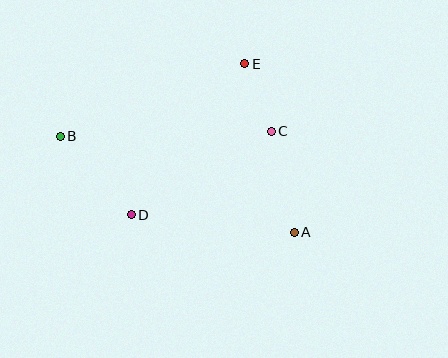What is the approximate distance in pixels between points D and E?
The distance between D and E is approximately 189 pixels.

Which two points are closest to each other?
Points C and E are closest to each other.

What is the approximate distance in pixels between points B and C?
The distance between B and C is approximately 211 pixels.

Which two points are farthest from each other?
Points A and B are farthest from each other.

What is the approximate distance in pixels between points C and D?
The distance between C and D is approximately 163 pixels.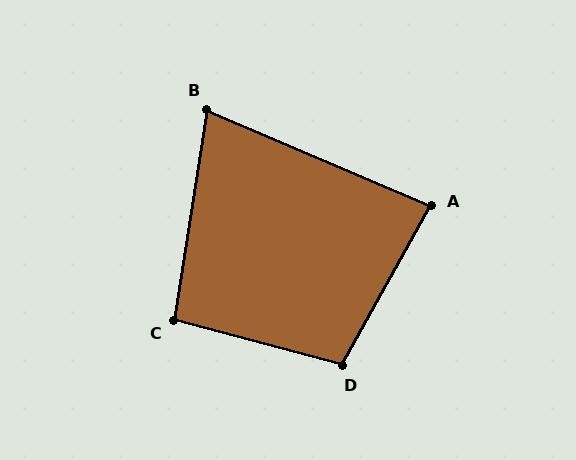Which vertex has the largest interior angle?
D, at approximately 104 degrees.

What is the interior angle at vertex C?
Approximately 96 degrees (obtuse).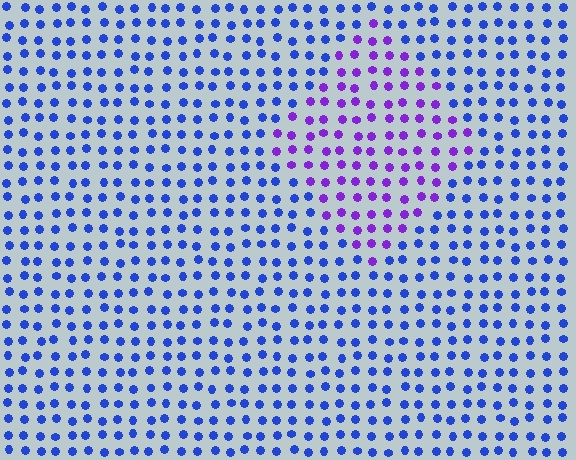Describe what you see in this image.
The image is filled with small blue elements in a uniform arrangement. A diamond-shaped region is visible where the elements are tinted to a slightly different hue, forming a subtle color boundary.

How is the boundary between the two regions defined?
The boundary is defined purely by a slight shift in hue (about 45 degrees). Spacing, size, and orientation are identical on both sides.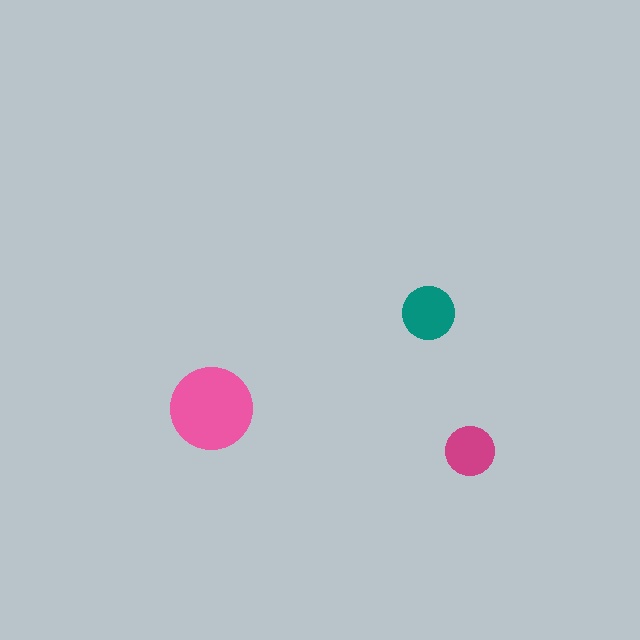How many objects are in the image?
There are 3 objects in the image.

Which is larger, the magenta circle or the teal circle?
The teal one.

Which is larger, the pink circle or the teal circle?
The pink one.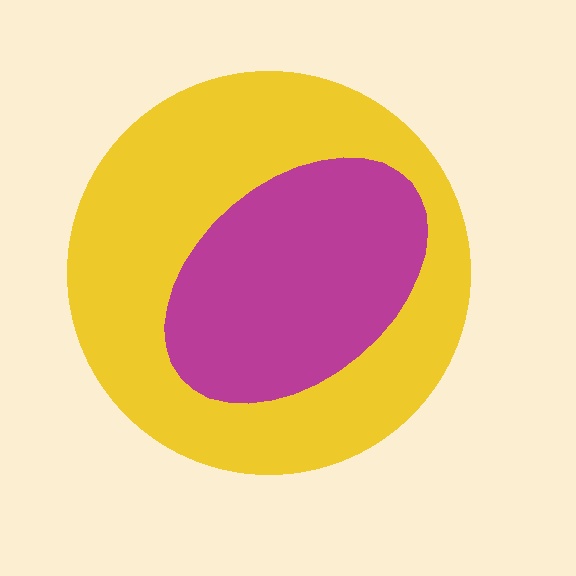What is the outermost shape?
The yellow circle.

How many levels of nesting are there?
2.